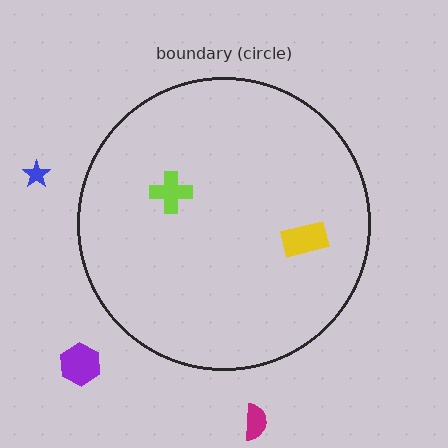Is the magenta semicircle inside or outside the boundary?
Outside.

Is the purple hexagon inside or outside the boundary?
Outside.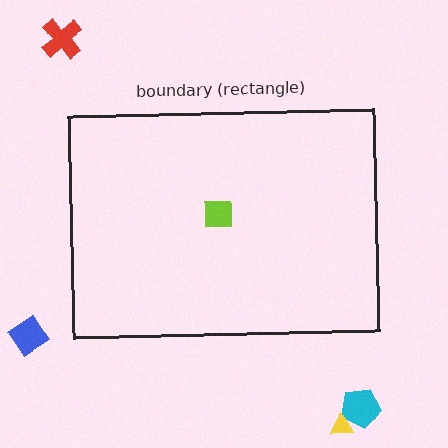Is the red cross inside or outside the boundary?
Outside.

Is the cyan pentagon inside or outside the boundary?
Outside.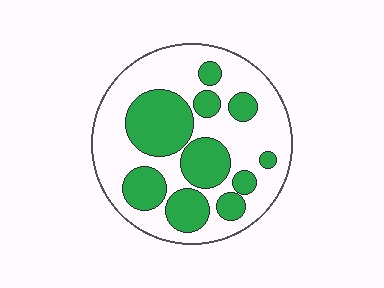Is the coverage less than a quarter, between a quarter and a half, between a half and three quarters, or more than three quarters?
Between a quarter and a half.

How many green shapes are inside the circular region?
10.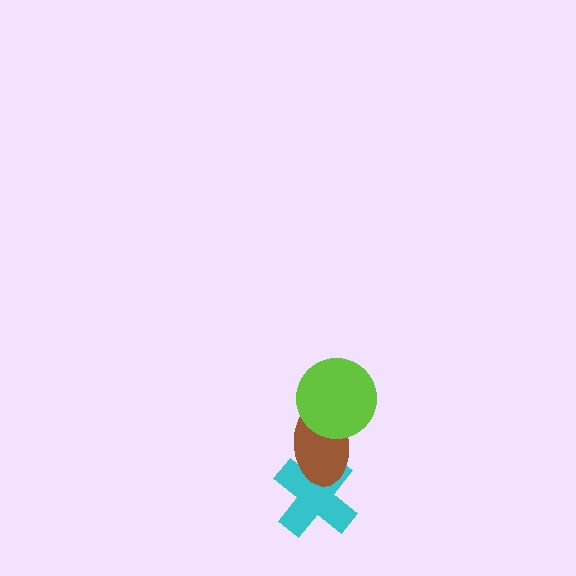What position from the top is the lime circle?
The lime circle is 1st from the top.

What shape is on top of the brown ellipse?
The lime circle is on top of the brown ellipse.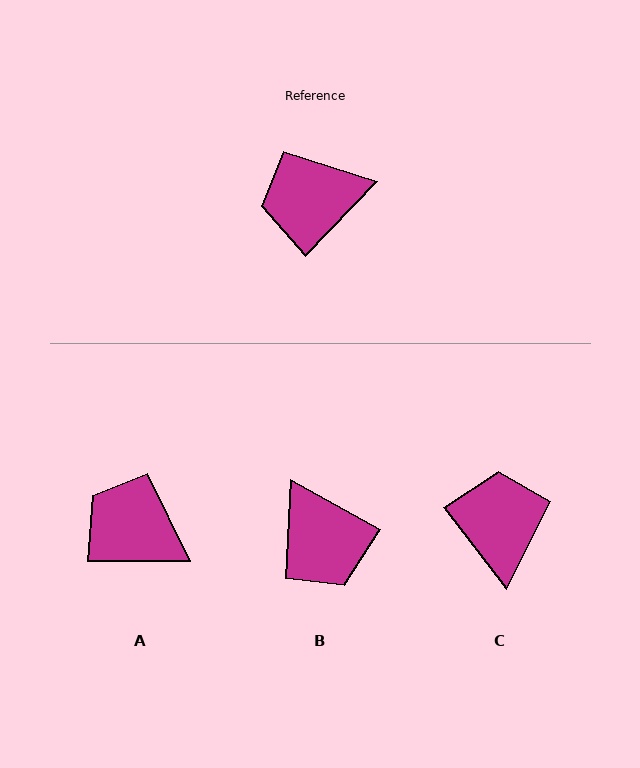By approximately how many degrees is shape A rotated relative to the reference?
Approximately 47 degrees clockwise.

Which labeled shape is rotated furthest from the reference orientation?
B, about 105 degrees away.